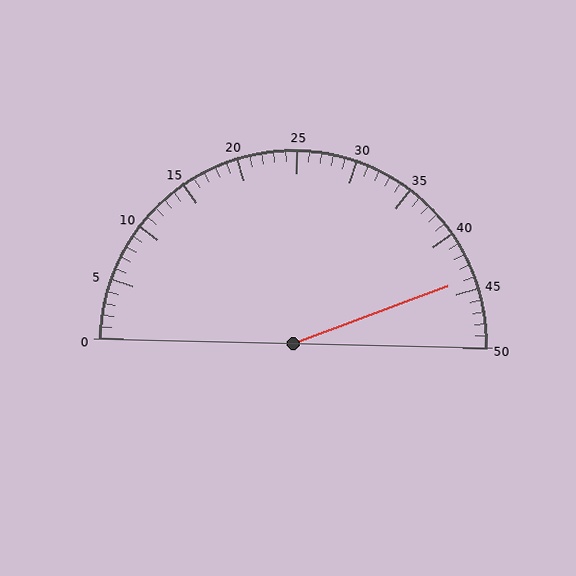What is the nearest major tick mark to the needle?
The nearest major tick mark is 45.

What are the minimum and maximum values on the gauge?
The gauge ranges from 0 to 50.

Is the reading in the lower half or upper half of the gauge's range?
The reading is in the upper half of the range (0 to 50).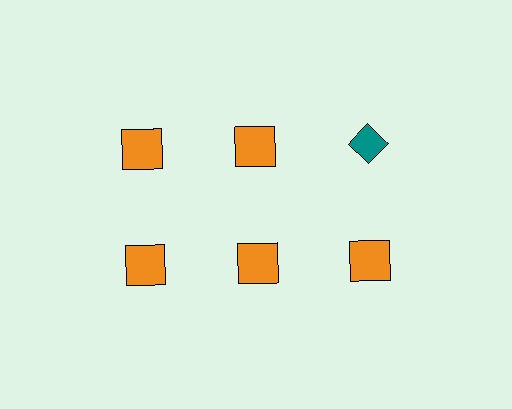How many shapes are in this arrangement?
There are 6 shapes arranged in a grid pattern.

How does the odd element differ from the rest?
It differs in both color (teal instead of orange) and shape (diamond instead of square).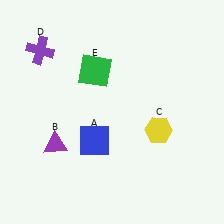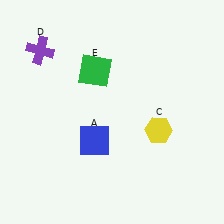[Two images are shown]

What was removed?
The purple triangle (B) was removed in Image 2.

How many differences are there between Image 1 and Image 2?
There is 1 difference between the two images.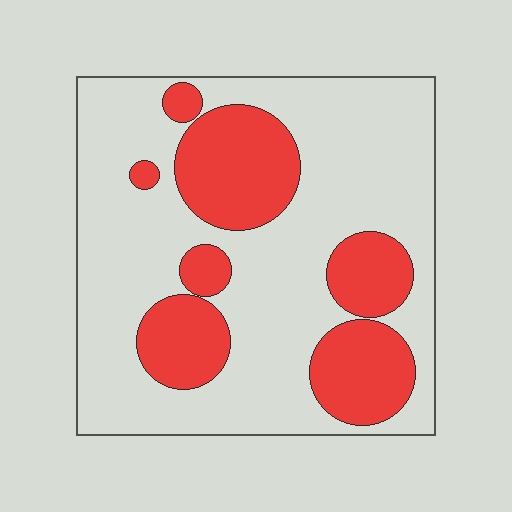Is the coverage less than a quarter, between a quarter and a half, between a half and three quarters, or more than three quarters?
Between a quarter and a half.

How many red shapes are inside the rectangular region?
7.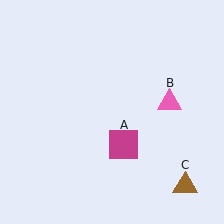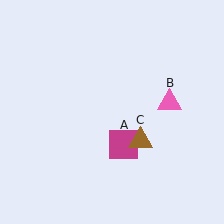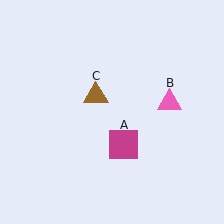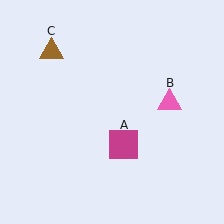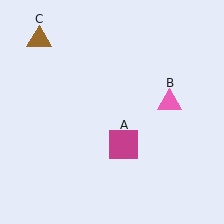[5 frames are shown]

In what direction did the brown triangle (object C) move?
The brown triangle (object C) moved up and to the left.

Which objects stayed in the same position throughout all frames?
Magenta square (object A) and pink triangle (object B) remained stationary.